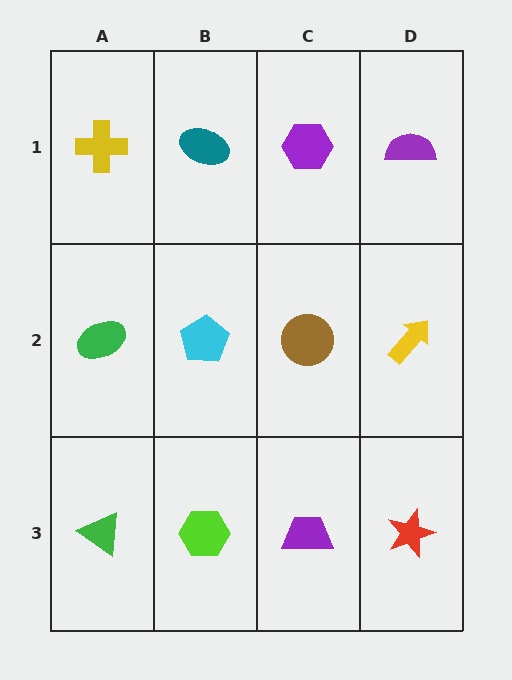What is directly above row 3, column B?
A cyan pentagon.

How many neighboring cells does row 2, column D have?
3.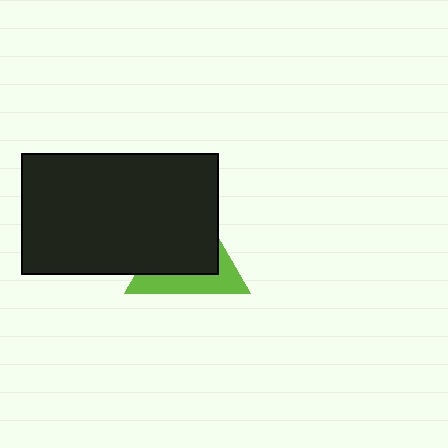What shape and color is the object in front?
The object in front is a black rectangle.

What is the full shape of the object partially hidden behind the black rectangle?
The partially hidden object is a lime triangle.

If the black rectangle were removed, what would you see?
You would see the complete lime triangle.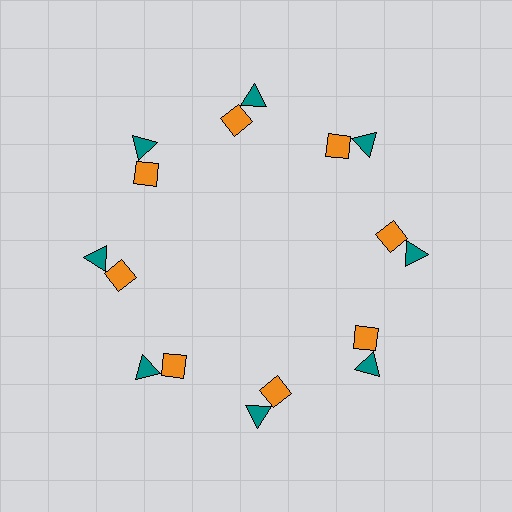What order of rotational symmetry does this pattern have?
This pattern has 8-fold rotational symmetry.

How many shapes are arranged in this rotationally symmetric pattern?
There are 16 shapes, arranged in 8 groups of 2.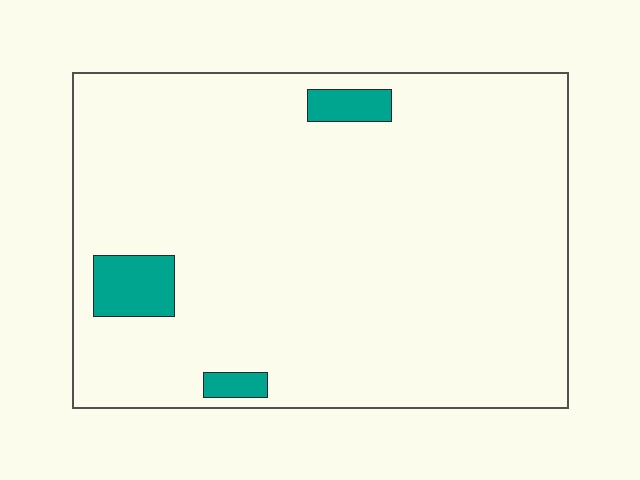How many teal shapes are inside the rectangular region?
3.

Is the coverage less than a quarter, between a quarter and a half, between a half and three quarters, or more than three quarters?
Less than a quarter.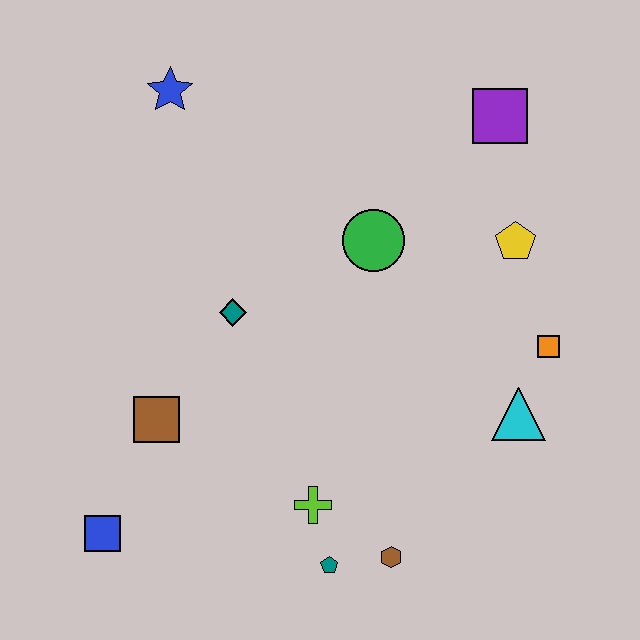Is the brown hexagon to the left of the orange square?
Yes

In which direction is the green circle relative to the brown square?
The green circle is to the right of the brown square.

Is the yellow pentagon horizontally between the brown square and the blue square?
No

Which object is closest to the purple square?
The yellow pentagon is closest to the purple square.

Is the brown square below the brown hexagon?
No